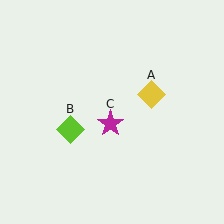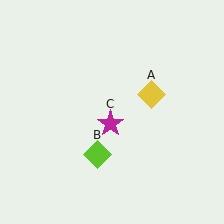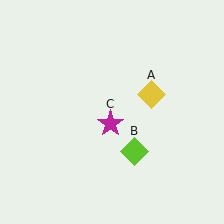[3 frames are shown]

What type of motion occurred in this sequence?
The lime diamond (object B) rotated counterclockwise around the center of the scene.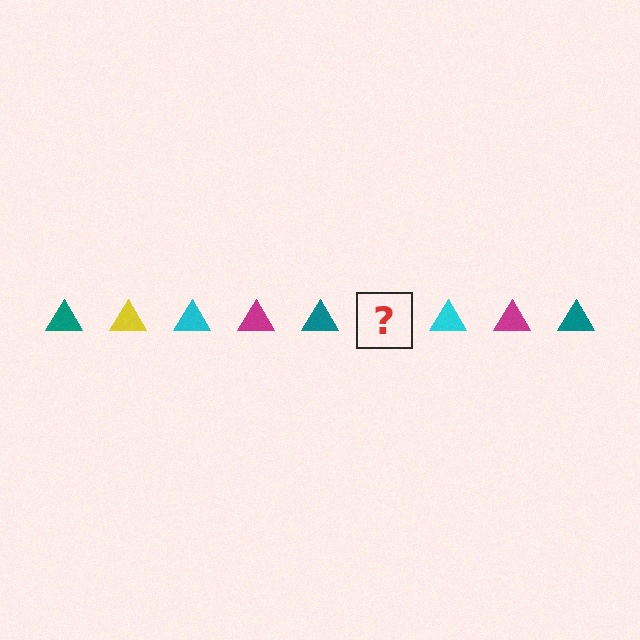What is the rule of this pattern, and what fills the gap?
The rule is that the pattern cycles through teal, yellow, cyan, magenta triangles. The gap should be filled with a yellow triangle.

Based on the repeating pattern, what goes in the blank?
The blank should be a yellow triangle.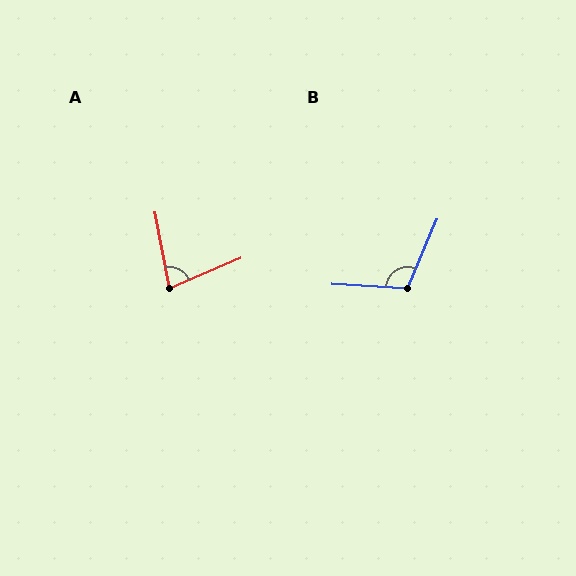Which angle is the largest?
B, at approximately 109 degrees.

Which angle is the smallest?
A, at approximately 77 degrees.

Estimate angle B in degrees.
Approximately 109 degrees.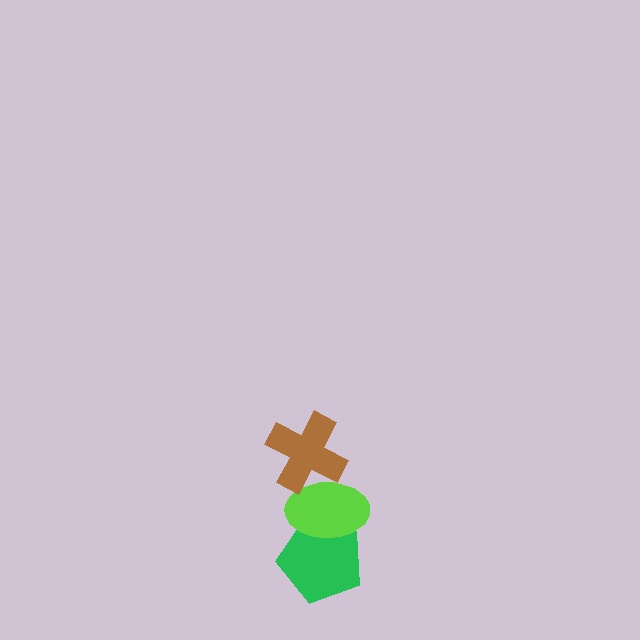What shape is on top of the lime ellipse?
The brown cross is on top of the lime ellipse.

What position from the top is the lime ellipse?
The lime ellipse is 2nd from the top.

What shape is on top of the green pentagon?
The lime ellipse is on top of the green pentagon.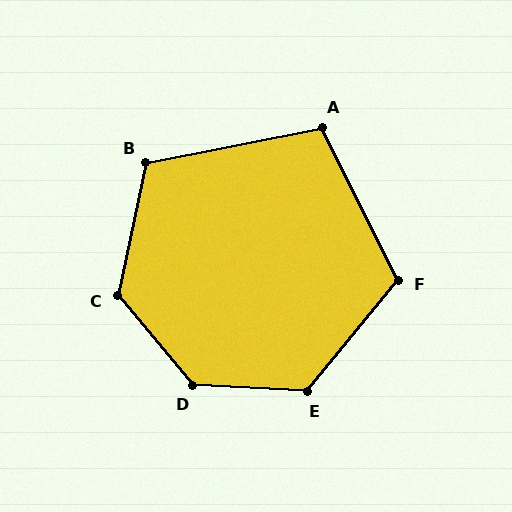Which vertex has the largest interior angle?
D, at approximately 133 degrees.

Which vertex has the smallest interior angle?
A, at approximately 105 degrees.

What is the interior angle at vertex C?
Approximately 128 degrees (obtuse).